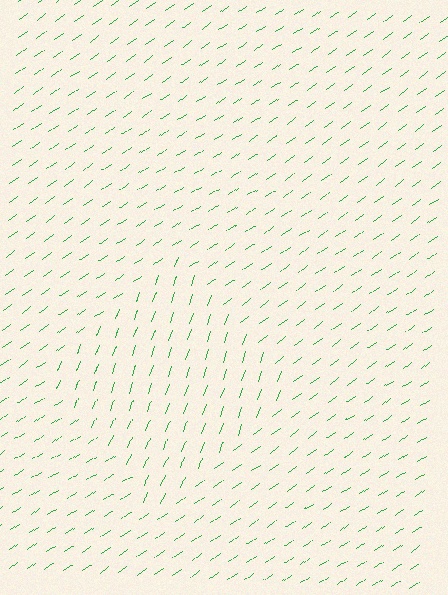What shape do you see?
I see a diamond.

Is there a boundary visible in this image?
Yes, there is a texture boundary formed by a change in line orientation.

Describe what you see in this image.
The image is filled with small green line segments. A diamond region in the image has lines oriented differently from the surrounding lines, creating a visible texture boundary.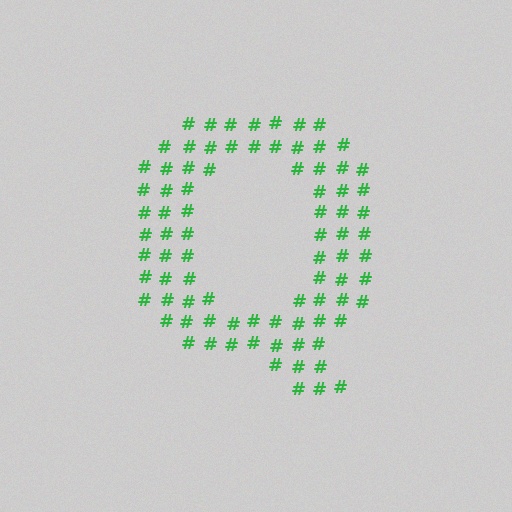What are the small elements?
The small elements are hash symbols.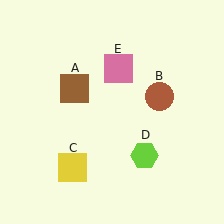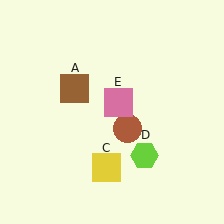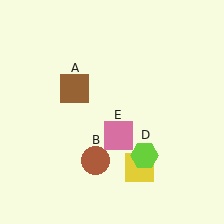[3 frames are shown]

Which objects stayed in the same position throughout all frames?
Brown square (object A) and lime hexagon (object D) remained stationary.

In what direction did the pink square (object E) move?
The pink square (object E) moved down.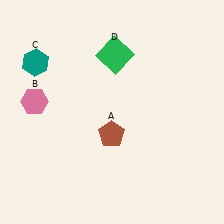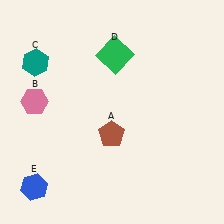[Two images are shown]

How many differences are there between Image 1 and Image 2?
There is 1 difference between the two images.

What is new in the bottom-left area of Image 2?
A blue hexagon (E) was added in the bottom-left area of Image 2.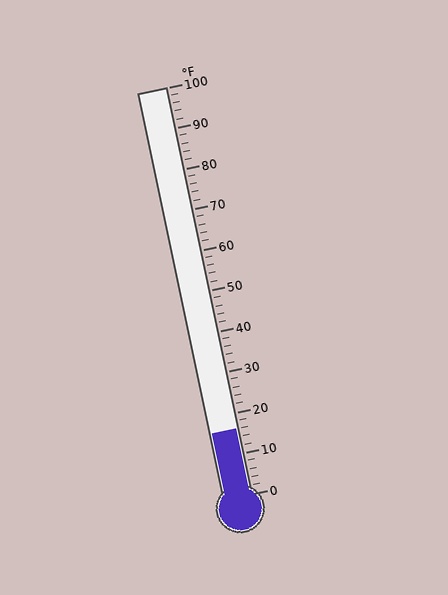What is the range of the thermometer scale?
The thermometer scale ranges from 0°F to 100°F.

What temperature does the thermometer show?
The thermometer shows approximately 16°F.